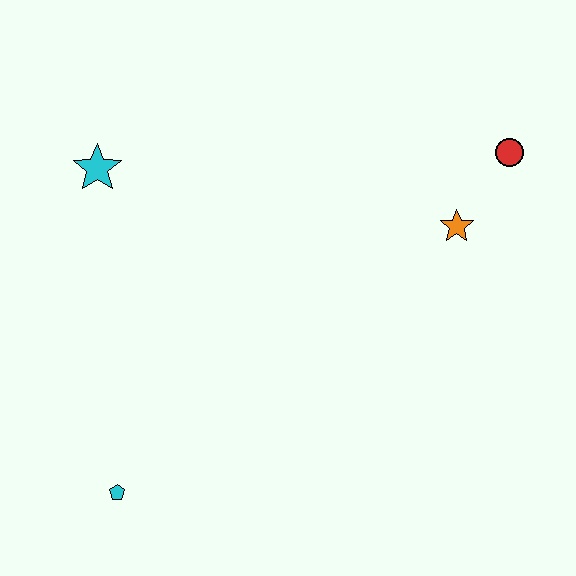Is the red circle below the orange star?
No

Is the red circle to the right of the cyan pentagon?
Yes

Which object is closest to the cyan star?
The cyan pentagon is closest to the cyan star.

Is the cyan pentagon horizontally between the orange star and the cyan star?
Yes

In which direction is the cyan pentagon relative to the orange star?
The cyan pentagon is to the left of the orange star.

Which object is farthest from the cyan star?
The red circle is farthest from the cyan star.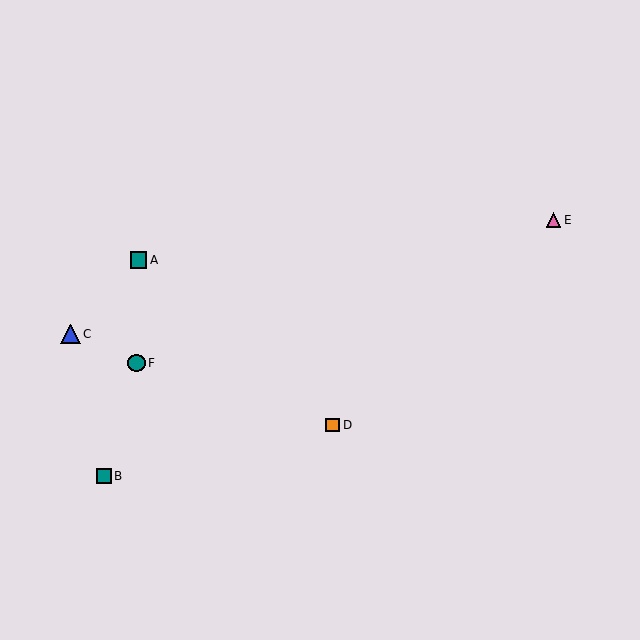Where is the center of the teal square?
The center of the teal square is at (104, 476).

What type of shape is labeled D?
Shape D is an orange square.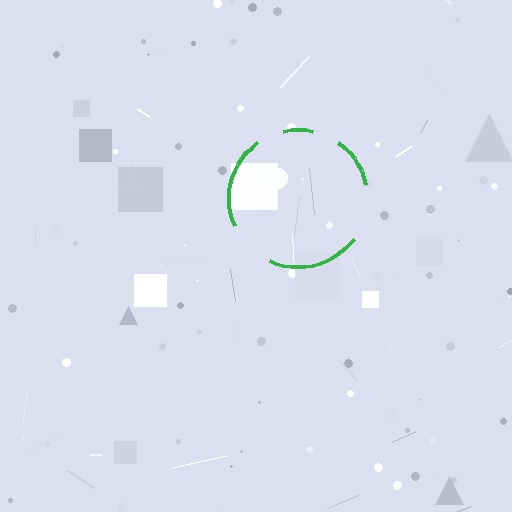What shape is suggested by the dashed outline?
The dashed outline suggests a circle.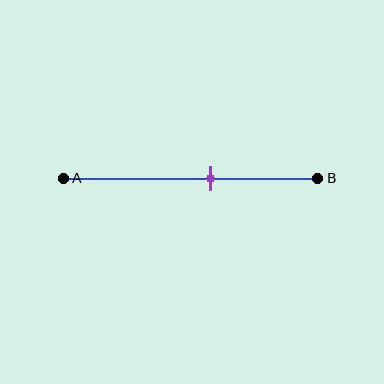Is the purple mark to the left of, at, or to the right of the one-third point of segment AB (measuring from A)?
The purple mark is to the right of the one-third point of segment AB.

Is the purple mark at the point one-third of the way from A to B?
No, the mark is at about 60% from A, not at the 33% one-third point.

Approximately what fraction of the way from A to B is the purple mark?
The purple mark is approximately 60% of the way from A to B.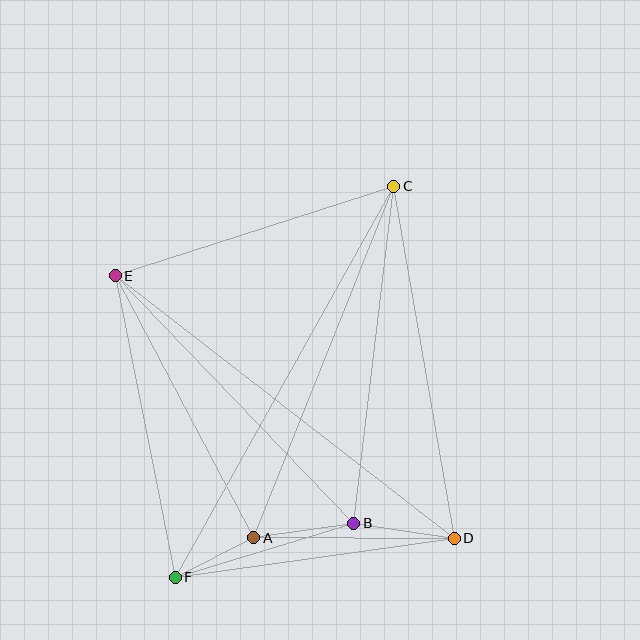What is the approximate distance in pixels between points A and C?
The distance between A and C is approximately 379 pixels.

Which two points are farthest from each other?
Points C and F are farthest from each other.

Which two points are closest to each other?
Points A and F are closest to each other.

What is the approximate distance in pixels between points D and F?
The distance between D and F is approximately 282 pixels.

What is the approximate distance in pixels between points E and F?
The distance between E and F is approximately 307 pixels.